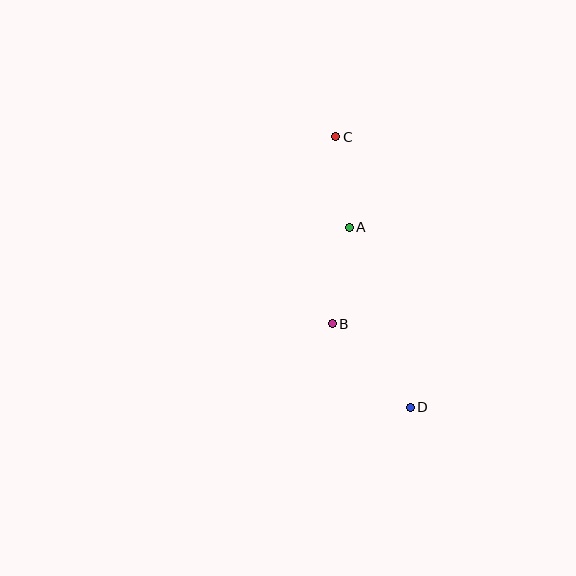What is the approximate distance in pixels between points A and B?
The distance between A and B is approximately 98 pixels.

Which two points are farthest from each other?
Points C and D are farthest from each other.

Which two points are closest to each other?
Points A and C are closest to each other.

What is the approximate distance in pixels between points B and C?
The distance between B and C is approximately 187 pixels.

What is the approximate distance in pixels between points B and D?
The distance between B and D is approximately 114 pixels.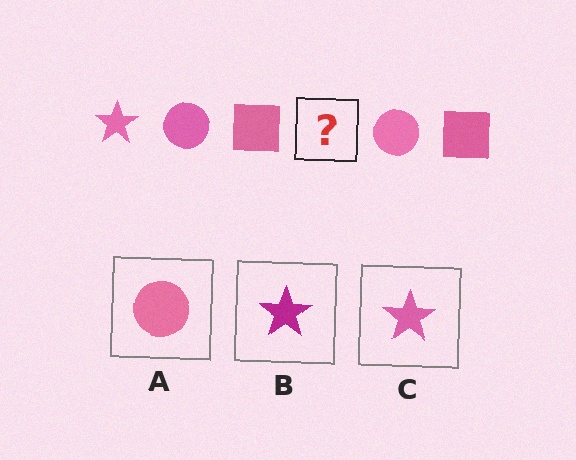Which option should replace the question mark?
Option C.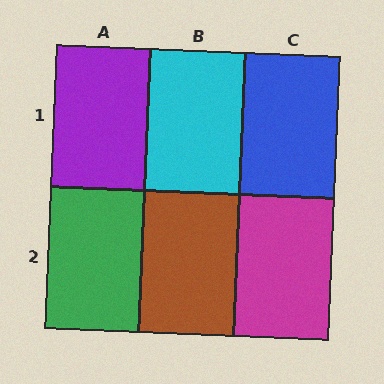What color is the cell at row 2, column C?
Magenta.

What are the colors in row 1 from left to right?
Purple, cyan, blue.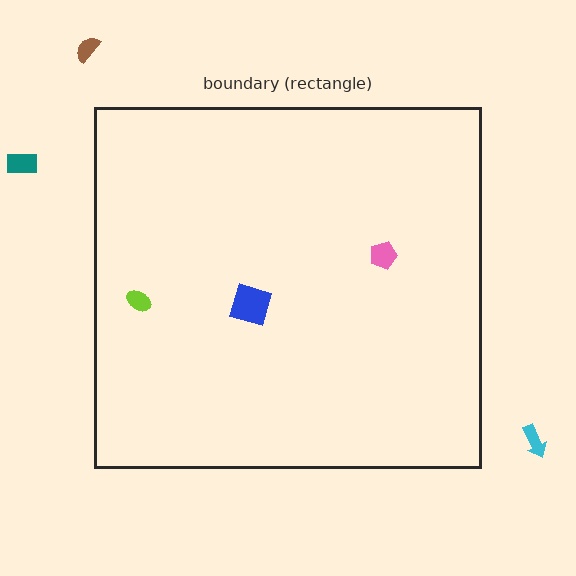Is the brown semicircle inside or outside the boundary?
Outside.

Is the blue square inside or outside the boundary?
Inside.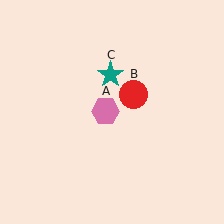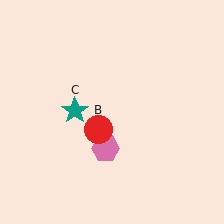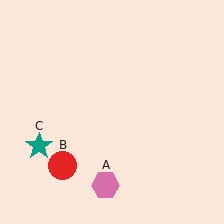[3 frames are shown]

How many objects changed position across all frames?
3 objects changed position: pink hexagon (object A), red circle (object B), teal star (object C).